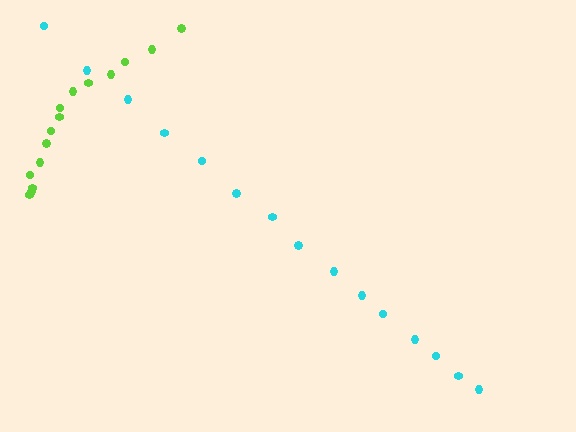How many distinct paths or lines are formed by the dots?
There are 2 distinct paths.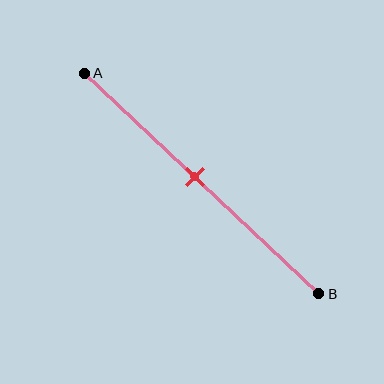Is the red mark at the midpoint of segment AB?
Yes, the mark is approximately at the midpoint.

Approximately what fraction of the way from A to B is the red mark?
The red mark is approximately 45% of the way from A to B.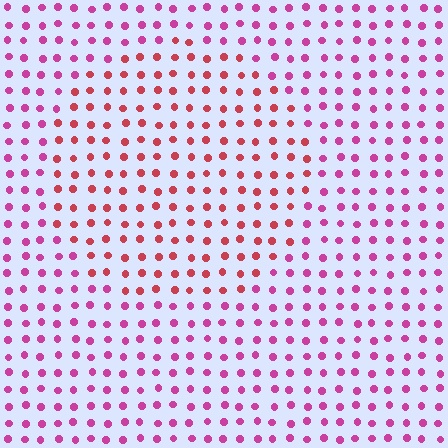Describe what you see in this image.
The image is filled with small magenta elements in a uniform arrangement. A circle-shaped region is visible where the elements are tinted to a slightly different hue, forming a subtle color boundary.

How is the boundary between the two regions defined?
The boundary is defined purely by a slight shift in hue (about 34 degrees). Spacing, size, and orientation are identical on both sides.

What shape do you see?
I see a circle.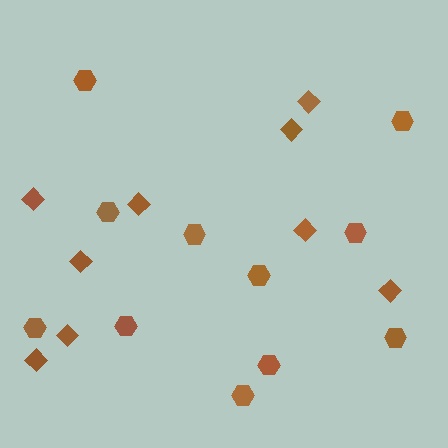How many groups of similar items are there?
There are 2 groups: one group of diamonds (9) and one group of hexagons (11).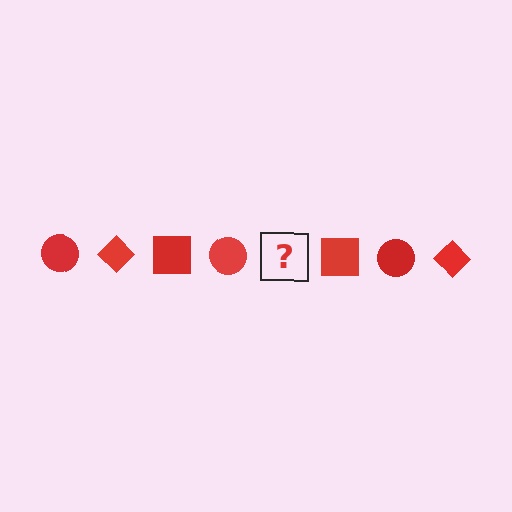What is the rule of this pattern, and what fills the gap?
The rule is that the pattern cycles through circle, diamond, square shapes in red. The gap should be filled with a red diamond.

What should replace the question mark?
The question mark should be replaced with a red diamond.